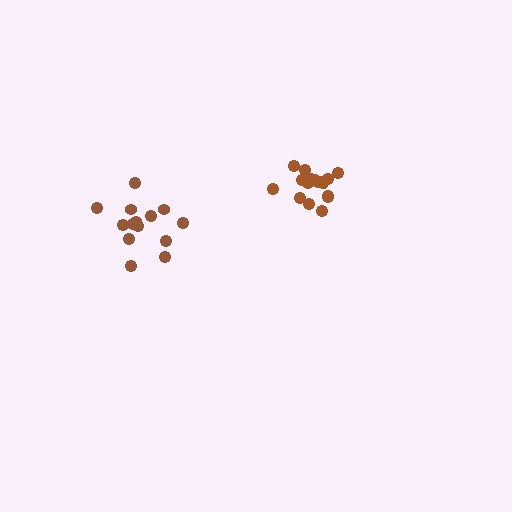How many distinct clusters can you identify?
There are 2 distinct clusters.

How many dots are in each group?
Group 1: 17 dots, Group 2: 14 dots (31 total).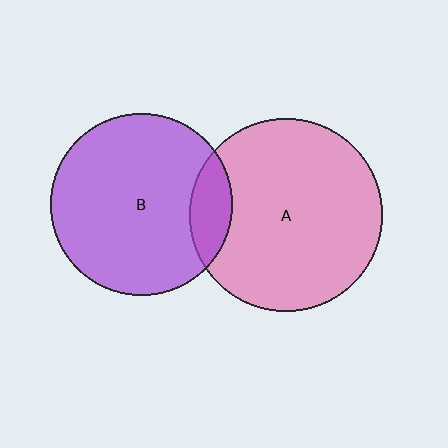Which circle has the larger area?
Circle A (pink).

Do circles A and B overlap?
Yes.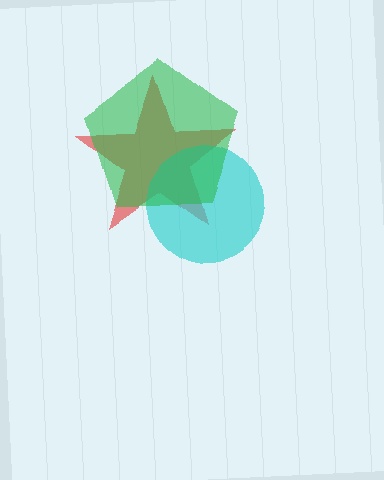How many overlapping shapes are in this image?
There are 3 overlapping shapes in the image.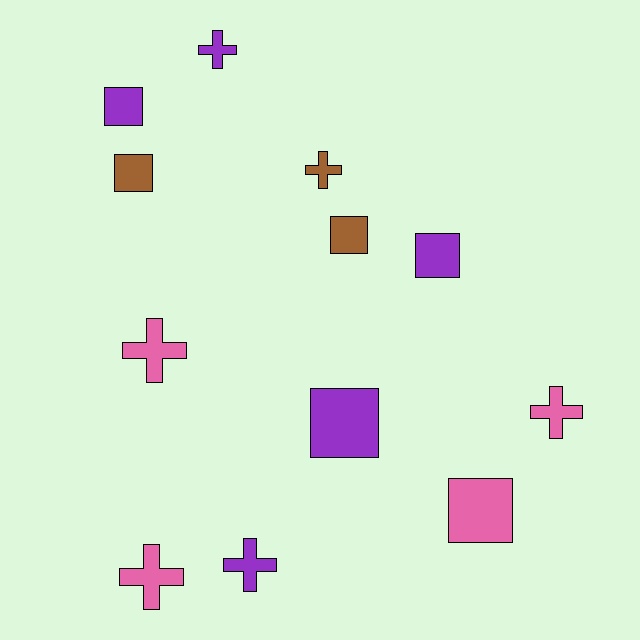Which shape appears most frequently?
Cross, with 6 objects.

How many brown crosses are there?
There is 1 brown cross.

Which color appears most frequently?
Purple, with 5 objects.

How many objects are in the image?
There are 12 objects.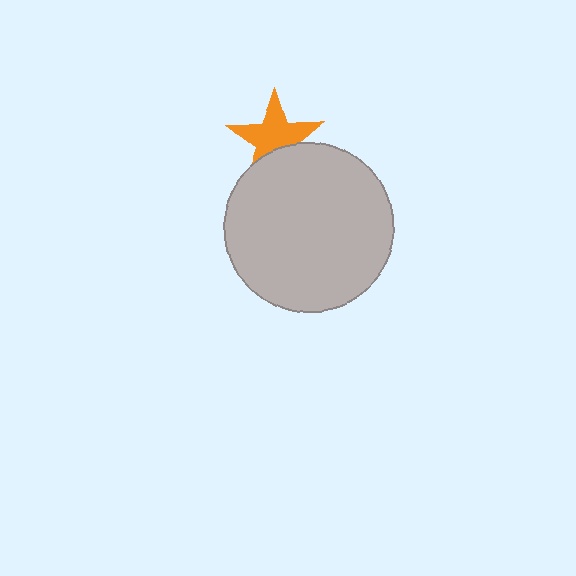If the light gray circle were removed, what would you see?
You would see the complete orange star.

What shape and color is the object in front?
The object in front is a light gray circle.